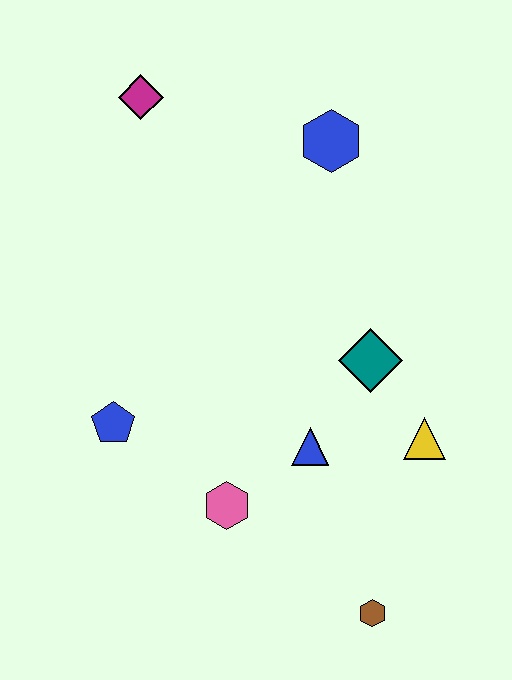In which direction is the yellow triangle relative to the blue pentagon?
The yellow triangle is to the right of the blue pentagon.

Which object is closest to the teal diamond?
The yellow triangle is closest to the teal diamond.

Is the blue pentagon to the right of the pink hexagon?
No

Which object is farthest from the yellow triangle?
The magenta diamond is farthest from the yellow triangle.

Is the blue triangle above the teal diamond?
No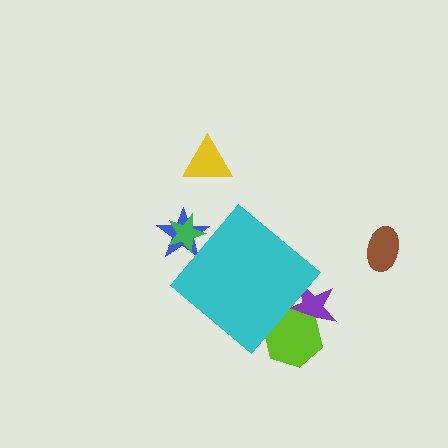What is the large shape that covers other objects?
A cyan diamond.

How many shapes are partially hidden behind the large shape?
4 shapes are partially hidden.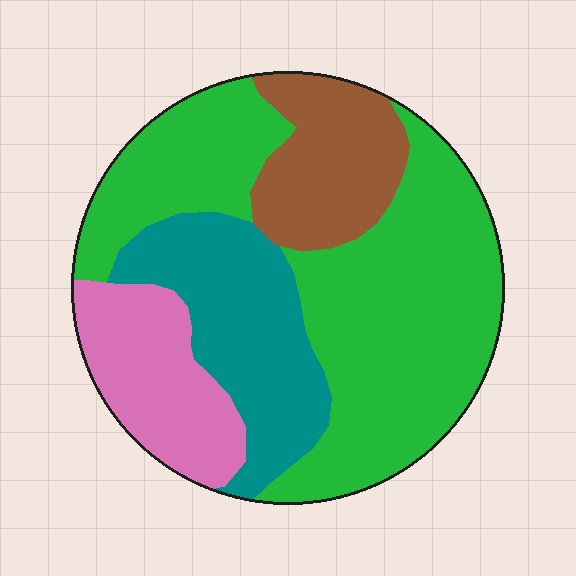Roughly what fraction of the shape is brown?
Brown covers roughly 15% of the shape.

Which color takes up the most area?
Green, at roughly 50%.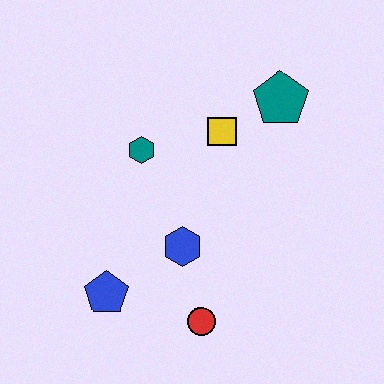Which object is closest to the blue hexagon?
The red circle is closest to the blue hexagon.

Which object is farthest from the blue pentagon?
The teal pentagon is farthest from the blue pentagon.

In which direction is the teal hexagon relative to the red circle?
The teal hexagon is above the red circle.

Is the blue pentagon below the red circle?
No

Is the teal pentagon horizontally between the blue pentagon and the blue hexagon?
No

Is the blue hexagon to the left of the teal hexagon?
No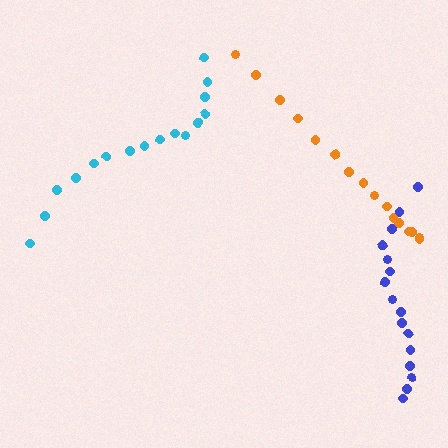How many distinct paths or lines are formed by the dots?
There are 3 distinct paths.